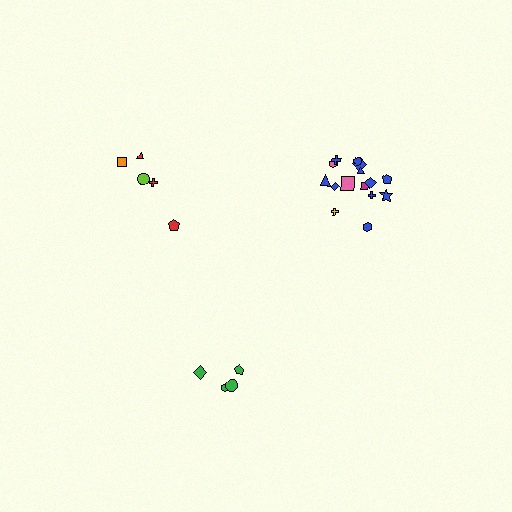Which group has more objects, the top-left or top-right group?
The top-right group.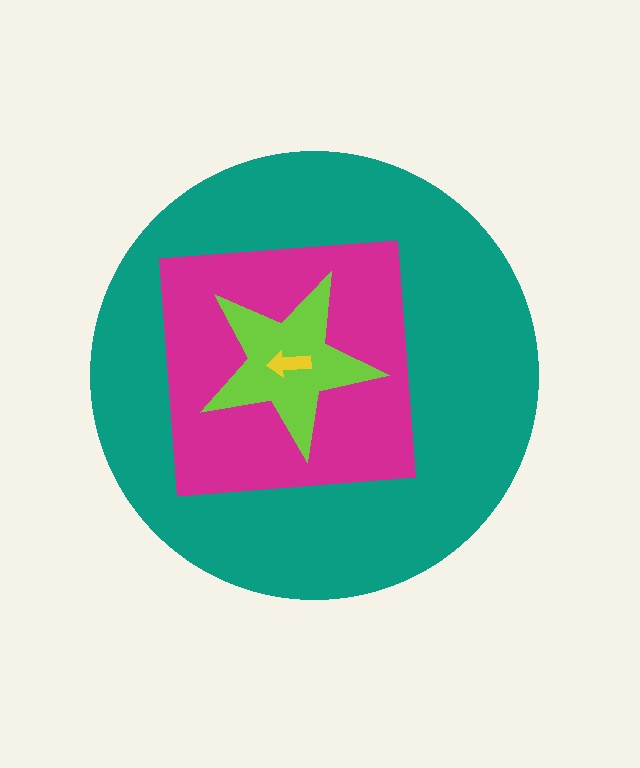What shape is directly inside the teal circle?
The magenta square.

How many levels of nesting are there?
4.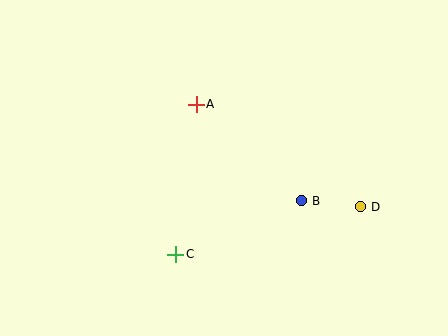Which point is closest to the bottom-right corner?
Point D is closest to the bottom-right corner.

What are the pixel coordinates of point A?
Point A is at (196, 104).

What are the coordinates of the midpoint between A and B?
The midpoint between A and B is at (249, 152).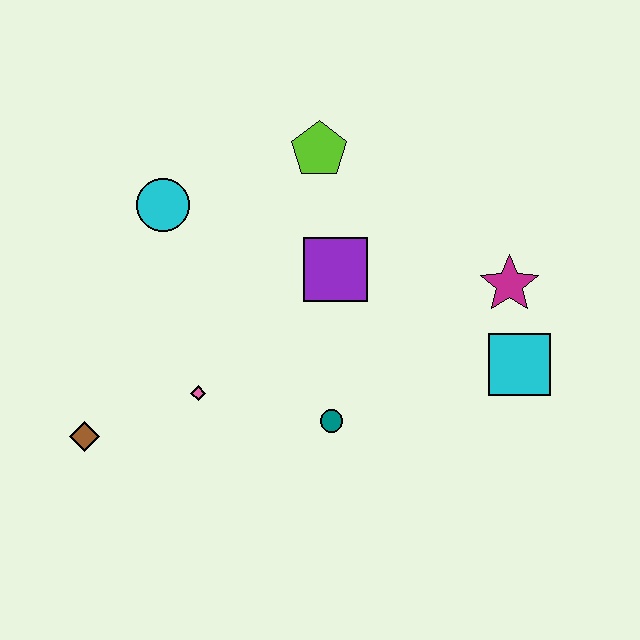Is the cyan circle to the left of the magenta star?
Yes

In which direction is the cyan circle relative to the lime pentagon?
The cyan circle is to the left of the lime pentagon.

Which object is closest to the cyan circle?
The lime pentagon is closest to the cyan circle.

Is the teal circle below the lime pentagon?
Yes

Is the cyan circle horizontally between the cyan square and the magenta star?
No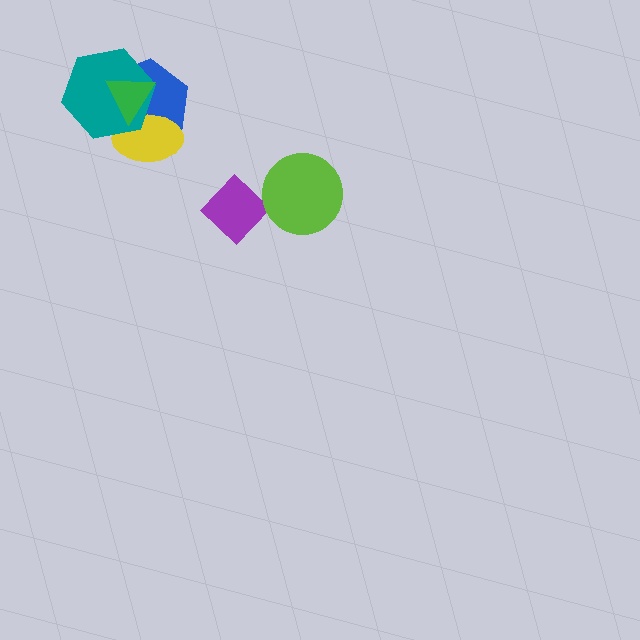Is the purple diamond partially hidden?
No, no other shape covers it.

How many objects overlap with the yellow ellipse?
3 objects overlap with the yellow ellipse.